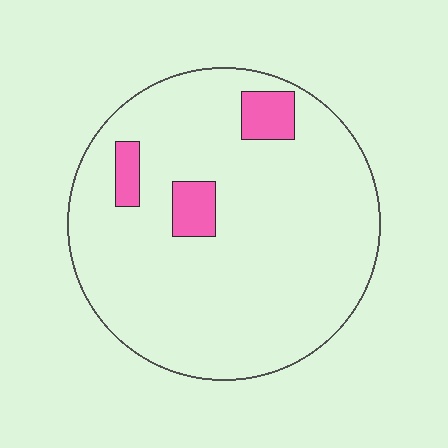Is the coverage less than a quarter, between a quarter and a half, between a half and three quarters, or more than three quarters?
Less than a quarter.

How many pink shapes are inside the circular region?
3.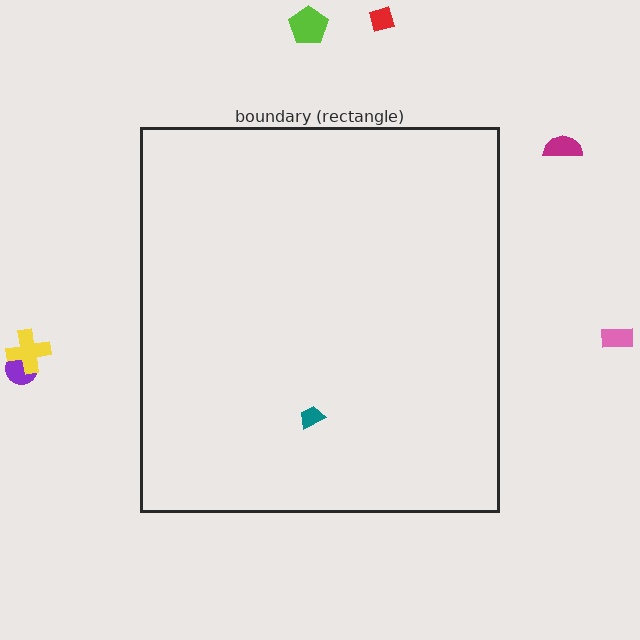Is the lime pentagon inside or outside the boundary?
Outside.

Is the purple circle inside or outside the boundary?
Outside.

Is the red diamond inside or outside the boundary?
Outside.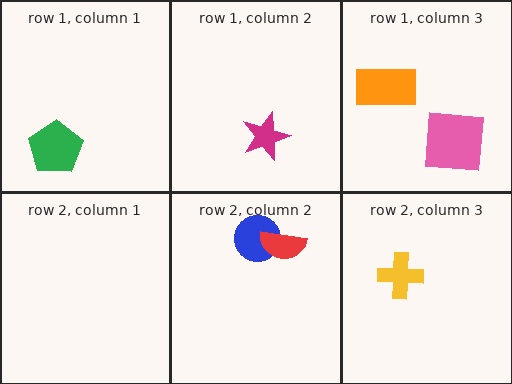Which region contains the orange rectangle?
The row 1, column 3 region.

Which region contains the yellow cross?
The row 2, column 3 region.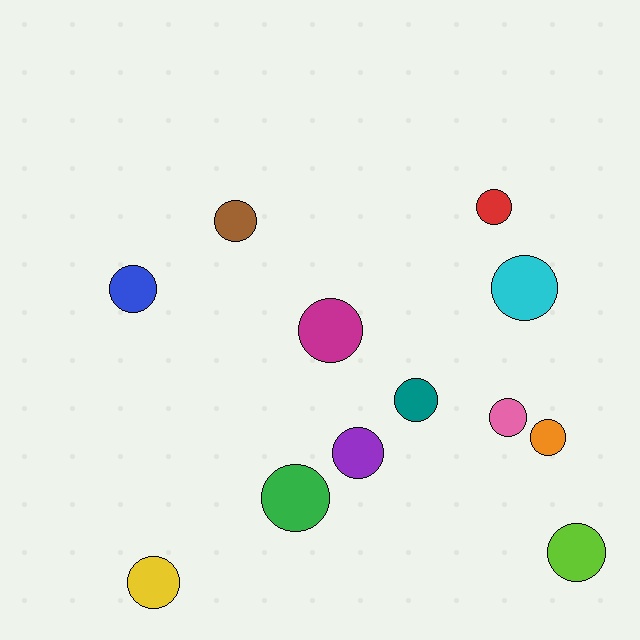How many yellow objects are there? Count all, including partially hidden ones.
There is 1 yellow object.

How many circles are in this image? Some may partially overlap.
There are 12 circles.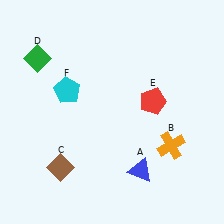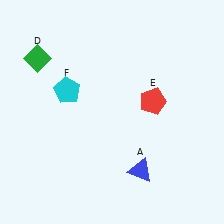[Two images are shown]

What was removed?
The brown diamond (C), the orange cross (B) were removed in Image 2.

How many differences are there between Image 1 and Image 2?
There are 2 differences between the two images.